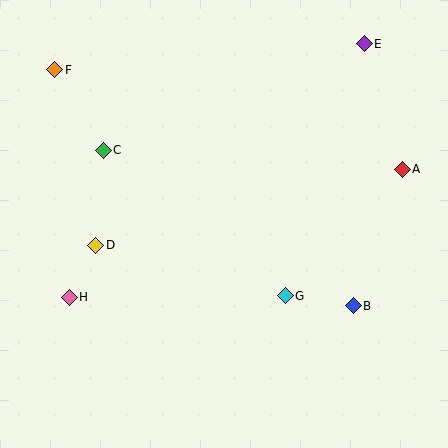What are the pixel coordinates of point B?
Point B is at (353, 306).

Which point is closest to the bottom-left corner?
Point H is closest to the bottom-left corner.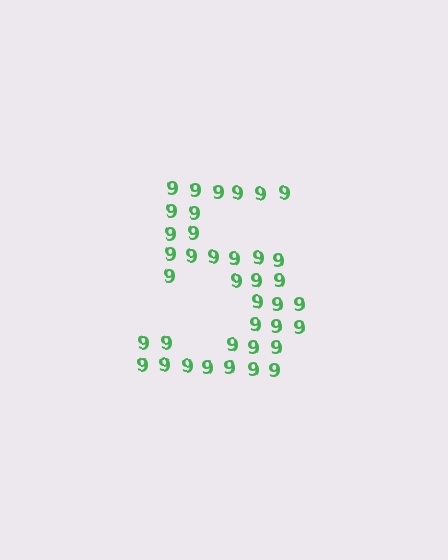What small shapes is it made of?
It is made of small digit 9's.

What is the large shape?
The large shape is the digit 5.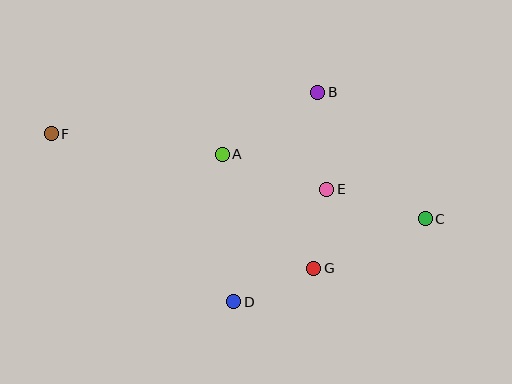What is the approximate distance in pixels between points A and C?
The distance between A and C is approximately 213 pixels.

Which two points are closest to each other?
Points E and G are closest to each other.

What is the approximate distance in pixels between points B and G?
The distance between B and G is approximately 176 pixels.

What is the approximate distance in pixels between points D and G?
The distance between D and G is approximately 87 pixels.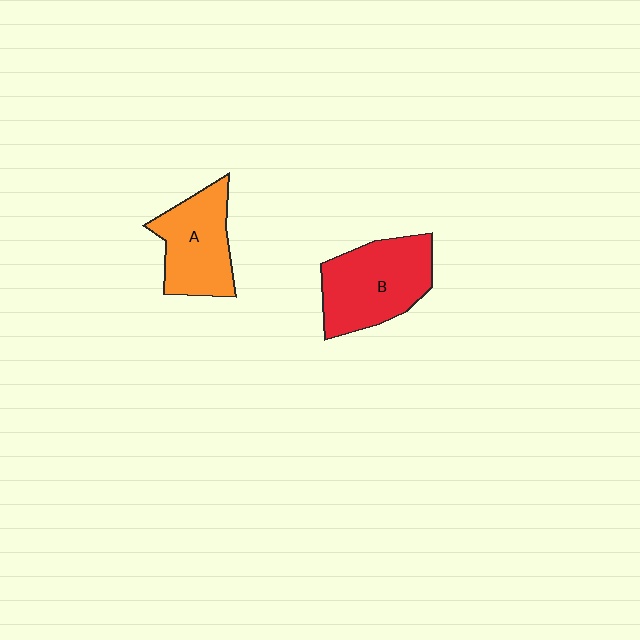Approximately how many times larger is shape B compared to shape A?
Approximately 1.2 times.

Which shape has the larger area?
Shape B (red).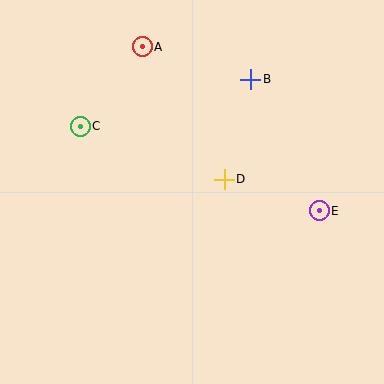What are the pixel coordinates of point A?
Point A is at (142, 47).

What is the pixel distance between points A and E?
The distance between A and E is 241 pixels.